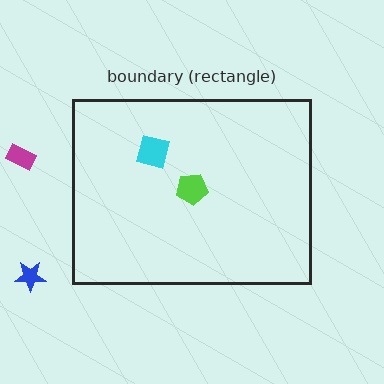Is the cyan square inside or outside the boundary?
Inside.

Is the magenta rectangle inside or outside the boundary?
Outside.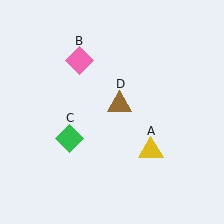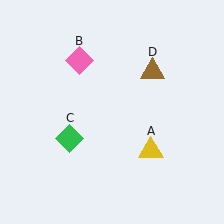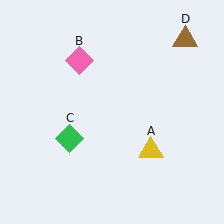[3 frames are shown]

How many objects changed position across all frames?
1 object changed position: brown triangle (object D).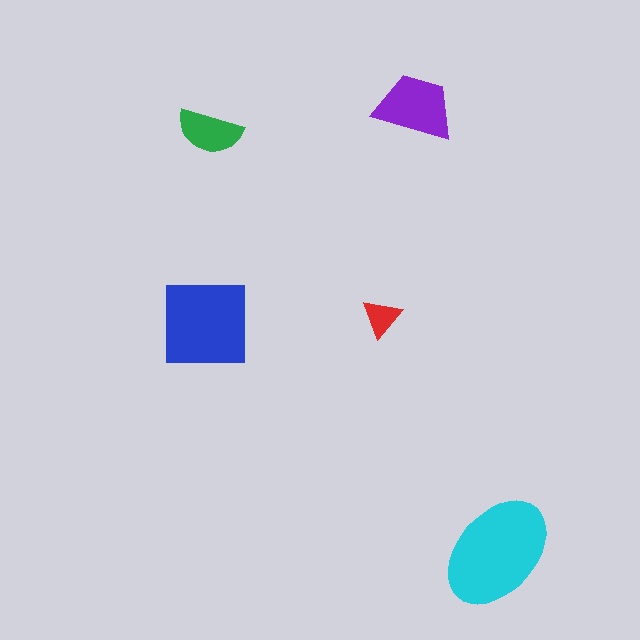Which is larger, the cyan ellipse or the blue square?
The cyan ellipse.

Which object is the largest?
The cyan ellipse.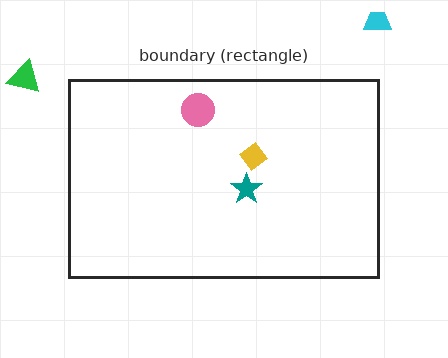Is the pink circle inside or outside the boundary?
Inside.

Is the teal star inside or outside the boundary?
Inside.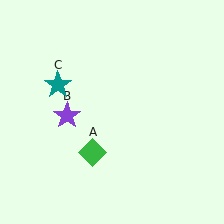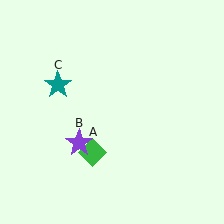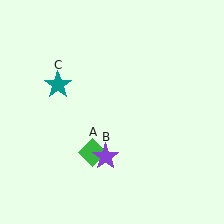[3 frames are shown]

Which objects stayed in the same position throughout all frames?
Green diamond (object A) and teal star (object C) remained stationary.